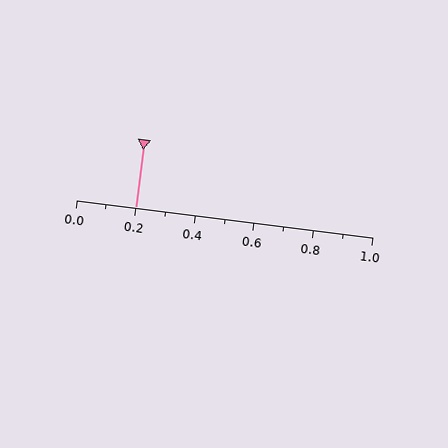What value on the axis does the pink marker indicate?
The marker indicates approximately 0.2.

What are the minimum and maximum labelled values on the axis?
The axis runs from 0.0 to 1.0.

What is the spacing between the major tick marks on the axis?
The major ticks are spaced 0.2 apart.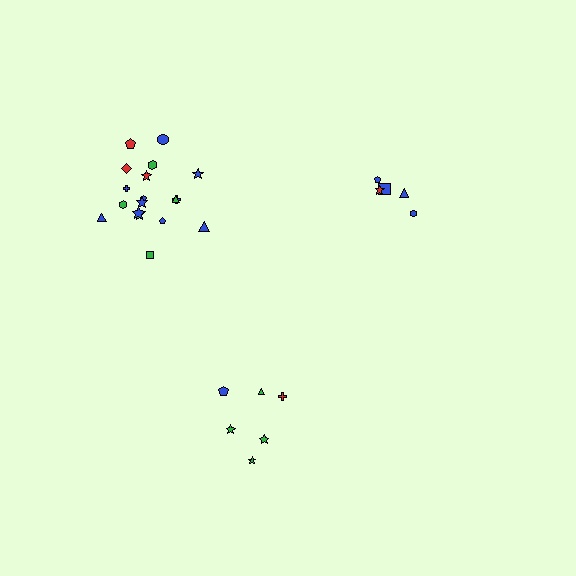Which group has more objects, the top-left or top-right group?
The top-left group.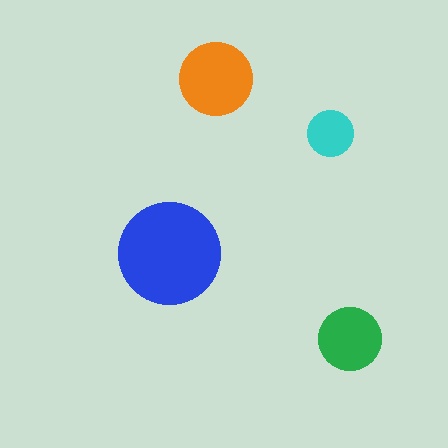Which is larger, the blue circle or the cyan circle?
The blue one.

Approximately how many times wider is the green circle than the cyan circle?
About 1.5 times wider.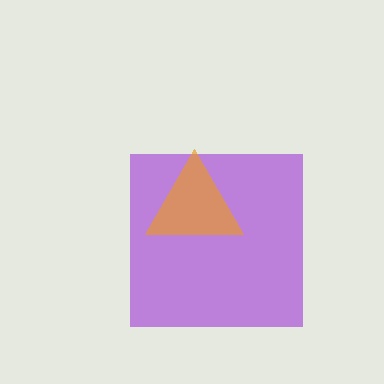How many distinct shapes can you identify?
There are 2 distinct shapes: a purple square, an orange triangle.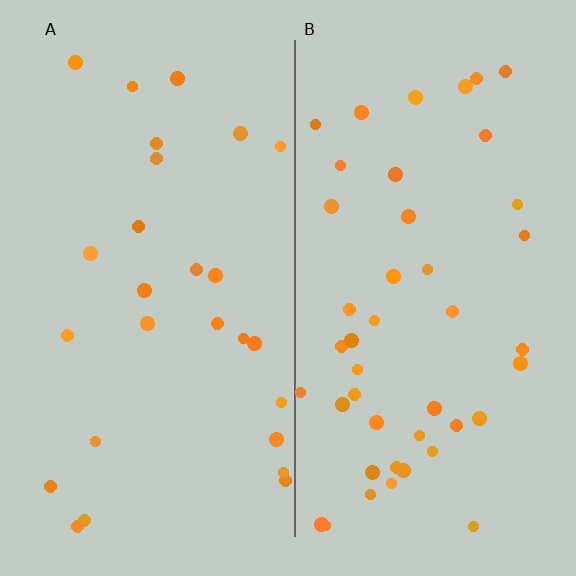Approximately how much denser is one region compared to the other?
Approximately 1.7× — region B over region A.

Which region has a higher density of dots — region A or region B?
B (the right).